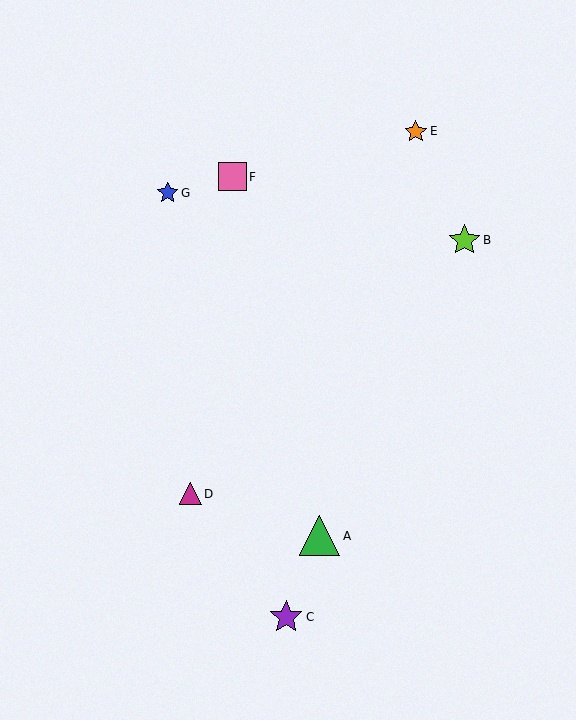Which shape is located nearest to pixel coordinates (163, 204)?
The blue star (labeled G) at (168, 193) is nearest to that location.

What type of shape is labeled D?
Shape D is a magenta triangle.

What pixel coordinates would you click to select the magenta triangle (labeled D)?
Click at (190, 494) to select the magenta triangle D.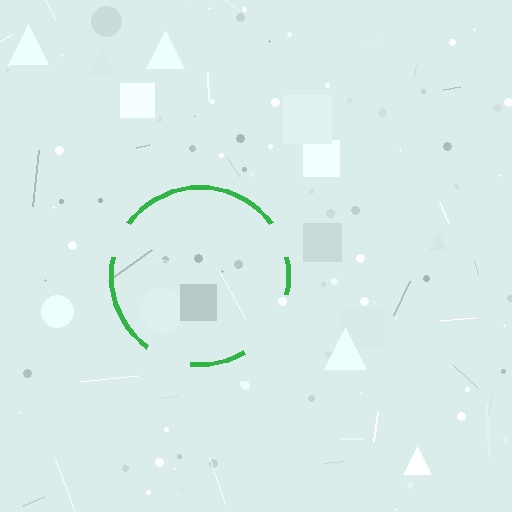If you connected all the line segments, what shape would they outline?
They would outline a circle.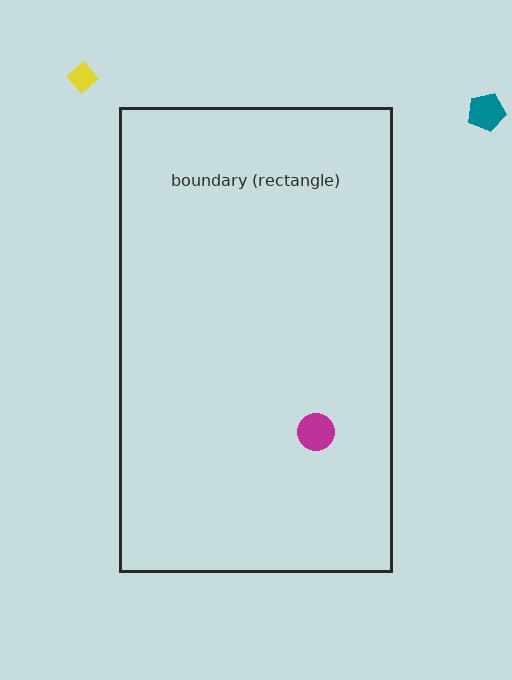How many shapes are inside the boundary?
1 inside, 2 outside.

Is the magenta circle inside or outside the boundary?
Inside.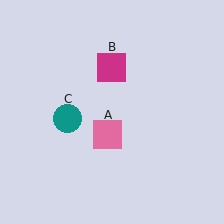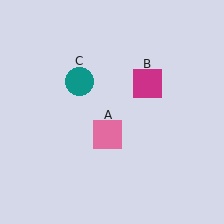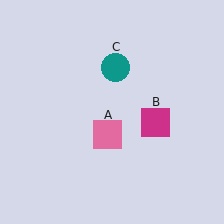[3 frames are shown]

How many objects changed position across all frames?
2 objects changed position: magenta square (object B), teal circle (object C).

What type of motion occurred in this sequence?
The magenta square (object B), teal circle (object C) rotated clockwise around the center of the scene.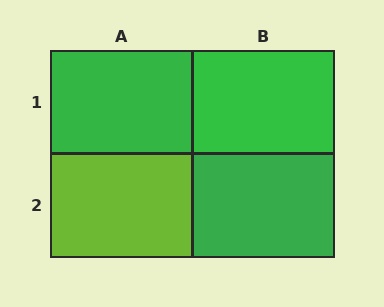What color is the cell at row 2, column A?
Lime.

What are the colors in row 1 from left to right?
Green, green.